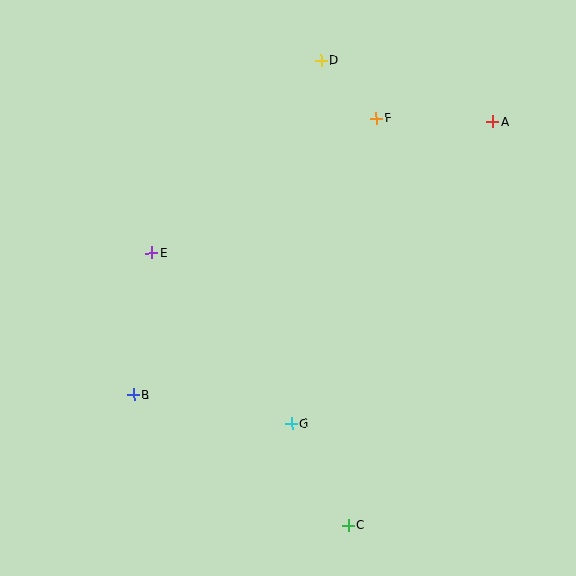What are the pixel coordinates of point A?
Point A is at (493, 122).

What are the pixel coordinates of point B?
Point B is at (134, 395).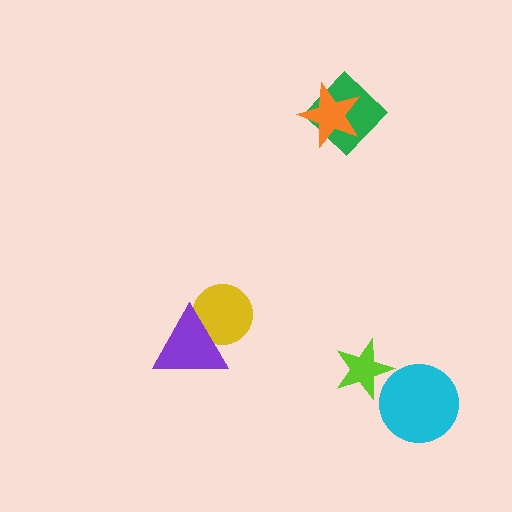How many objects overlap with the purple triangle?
1 object overlaps with the purple triangle.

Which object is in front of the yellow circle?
The purple triangle is in front of the yellow circle.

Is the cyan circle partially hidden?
No, no other shape covers it.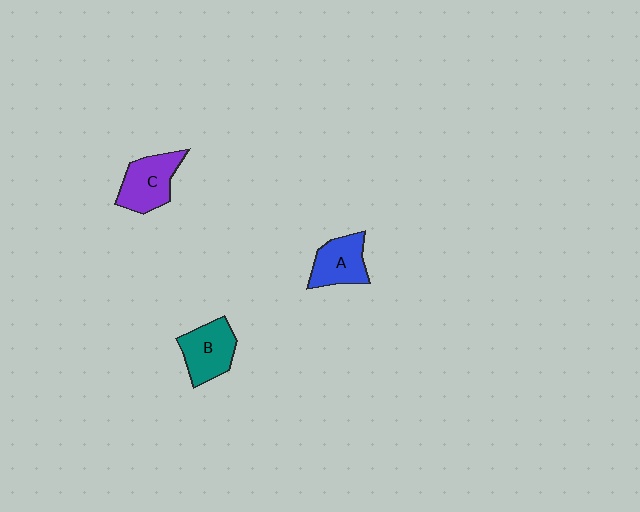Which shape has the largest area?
Shape C (purple).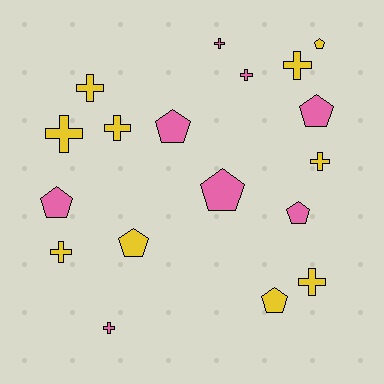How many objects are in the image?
There are 18 objects.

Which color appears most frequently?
Yellow, with 10 objects.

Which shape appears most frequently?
Cross, with 10 objects.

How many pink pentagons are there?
There are 5 pink pentagons.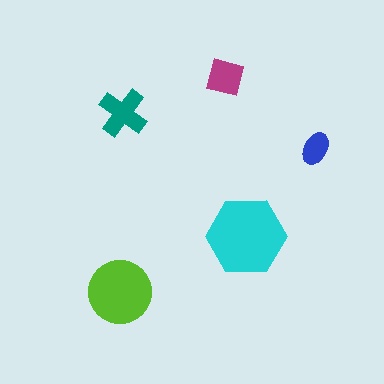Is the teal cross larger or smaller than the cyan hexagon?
Smaller.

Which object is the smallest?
The blue ellipse.